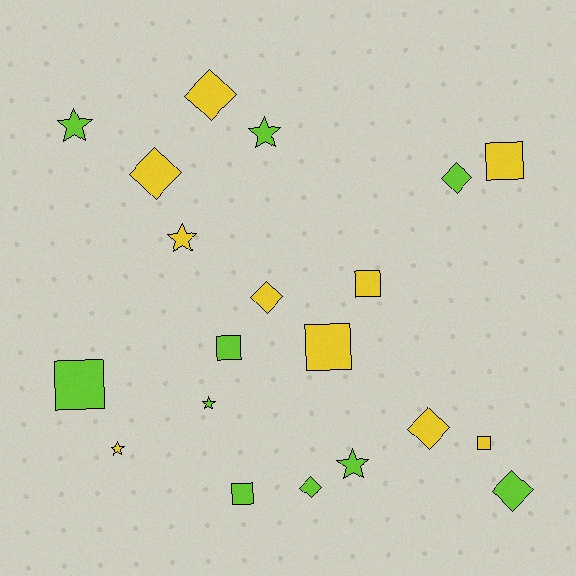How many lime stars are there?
There are 4 lime stars.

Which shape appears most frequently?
Diamond, with 7 objects.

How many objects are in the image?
There are 20 objects.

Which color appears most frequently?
Lime, with 10 objects.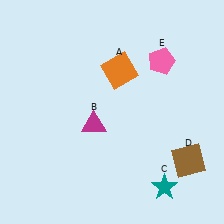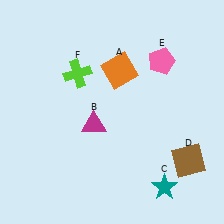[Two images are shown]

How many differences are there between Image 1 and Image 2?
There is 1 difference between the two images.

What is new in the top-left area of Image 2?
A lime cross (F) was added in the top-left area of Image 2.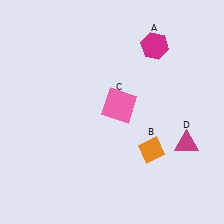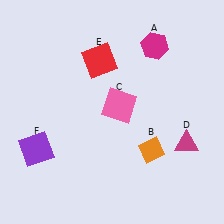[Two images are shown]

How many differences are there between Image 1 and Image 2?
There are 2 differences between the two images.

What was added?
A red square (E), a purple square (F) were added in Image 2.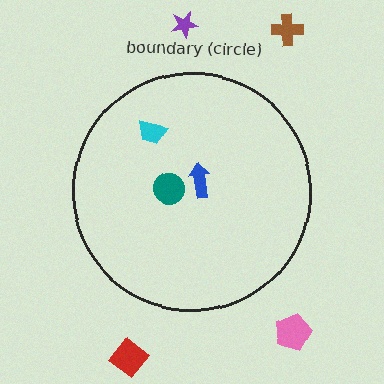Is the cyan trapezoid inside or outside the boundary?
Inside.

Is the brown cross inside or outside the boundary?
Outside.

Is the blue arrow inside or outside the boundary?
Inside.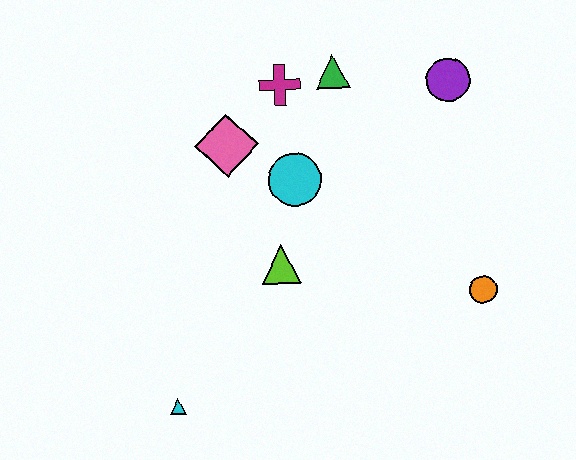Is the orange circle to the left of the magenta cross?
No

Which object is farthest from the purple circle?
The cyan triangle is farthest from the purple circle.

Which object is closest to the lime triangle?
The cyan circle is closest to the lime triangle.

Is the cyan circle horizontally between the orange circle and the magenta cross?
Yes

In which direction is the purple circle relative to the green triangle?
The purple circle is to the right of the green triangle.